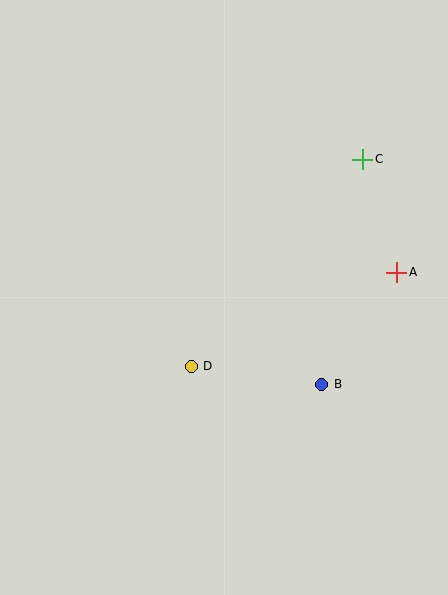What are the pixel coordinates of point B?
Point B is at (322, 384).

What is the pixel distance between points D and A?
The distance between D and A is 226 pixels.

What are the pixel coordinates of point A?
Point A is at (397, 272).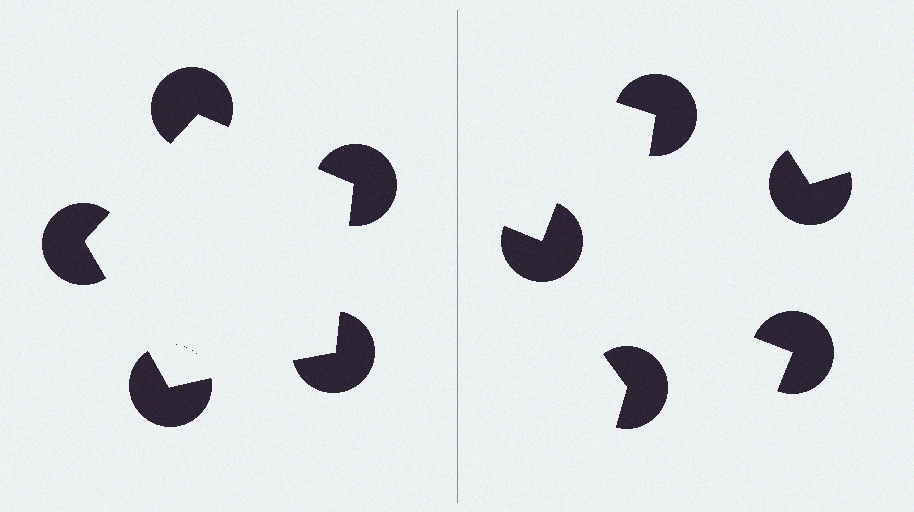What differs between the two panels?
The pac-man discs are positioned identically on both sides; only the wedge orientations differ. On the left they align to a pentagon; on the right they are misaligned.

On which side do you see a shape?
An illusory pentagon appears on the left side. On the right side the wedge cuts are rotated, so no coherent shape forms.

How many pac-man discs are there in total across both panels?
10 — 5 on each side.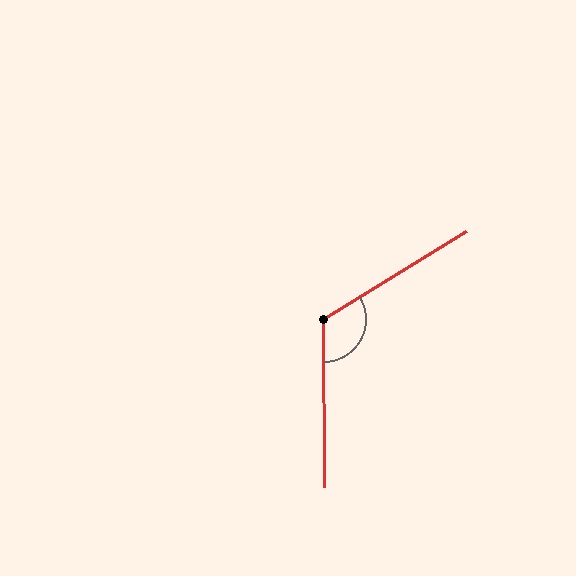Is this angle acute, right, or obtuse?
It is obtuse.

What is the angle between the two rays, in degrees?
Approximately 121 degrees.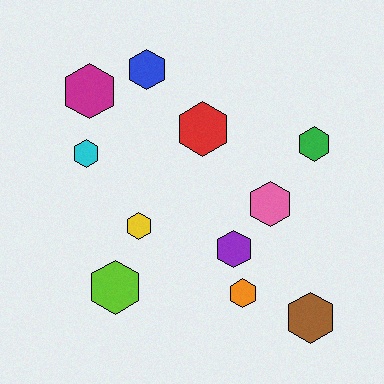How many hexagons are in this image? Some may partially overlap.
There are 11 hexagons.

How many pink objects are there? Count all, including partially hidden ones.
There is 1 pink object.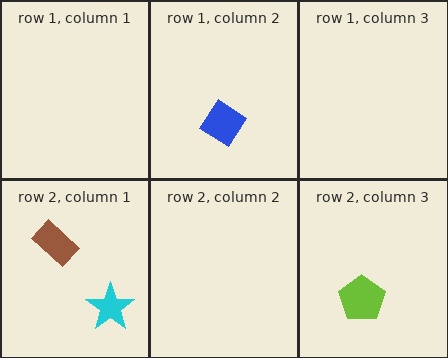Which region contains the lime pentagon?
The row 2, column 3 region.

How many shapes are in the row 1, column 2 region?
1.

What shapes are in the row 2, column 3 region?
The lime pentagon.